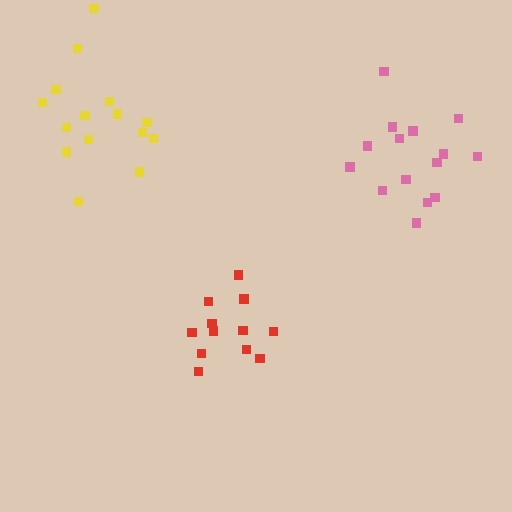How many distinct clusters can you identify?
There are 3 distinct clusters.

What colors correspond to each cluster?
The clusters are colored: pink, yellow, red.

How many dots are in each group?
Group 1: 15 dots, Group 2: 15 dots, Group 3: 12 dots (42 total).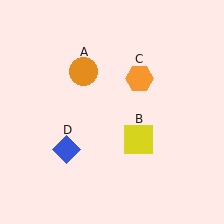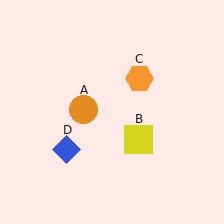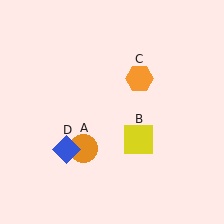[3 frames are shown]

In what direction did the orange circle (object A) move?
The orange circle (object A) moved down.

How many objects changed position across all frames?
1 object changed position: orange circle (object A).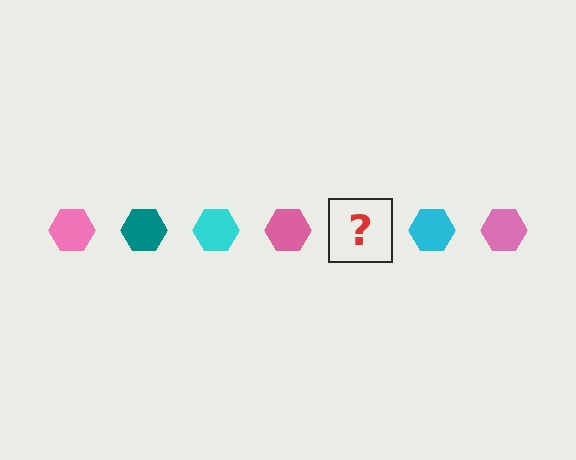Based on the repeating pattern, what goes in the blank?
The blank should be a teal hexagon.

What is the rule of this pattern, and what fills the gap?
The rule is that the pattern cycles through pink, teal, cyan hexagons. The gap should be filled with a teal hexagon.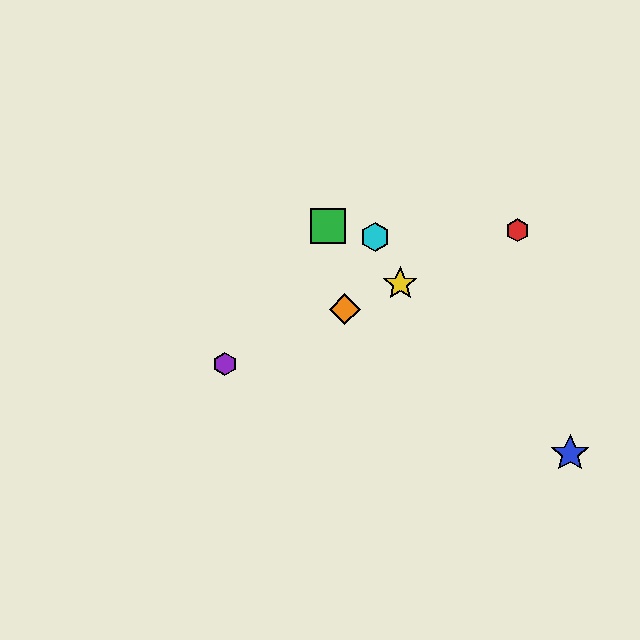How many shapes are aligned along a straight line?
4 shapes (the red hexagon, the yellow star, the purple hexagon, the orange diamond) are aligned along a straight line.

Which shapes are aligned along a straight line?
The red hexagon, the yellow star, the purple hexagon, the orange diamond are aligned along a straight line.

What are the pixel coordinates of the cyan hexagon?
The cyan hexagon is at (375, 237).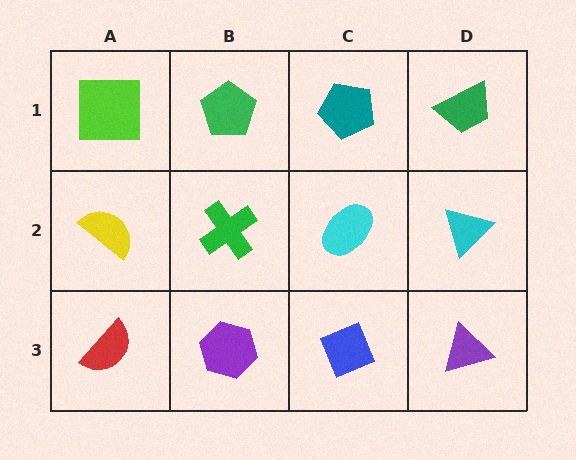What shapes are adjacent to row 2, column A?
A lime square (row 1, column A), a red semicircle (row 3, column A), a green cross (row 2, column B).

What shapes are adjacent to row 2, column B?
A green pentagon (row 1, column B), a purple hexagon (row 3, column B), a yellow semicircle (row 2, column A), a cyan ellipse (row 2, column C).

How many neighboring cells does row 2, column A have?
3.